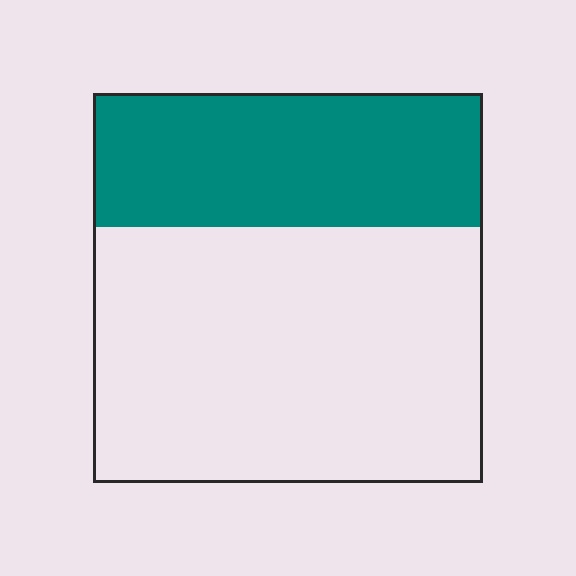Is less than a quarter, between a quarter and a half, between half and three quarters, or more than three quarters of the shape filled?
Between a quarter and a half.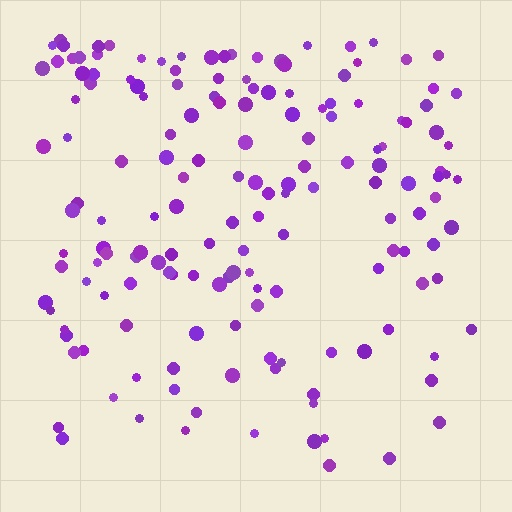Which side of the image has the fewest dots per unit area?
The bottom.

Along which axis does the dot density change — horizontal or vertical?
Vertical.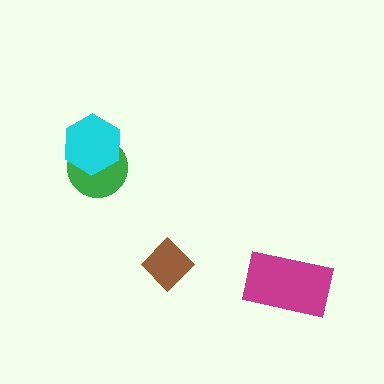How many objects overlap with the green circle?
1 object overlaps with the green circle.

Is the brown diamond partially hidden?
No, no other shape covers it.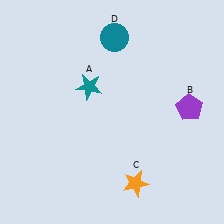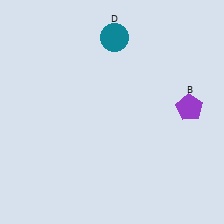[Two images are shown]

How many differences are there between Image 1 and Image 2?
There are 2 differences between the two images.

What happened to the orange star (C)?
The orange star (C) was removed in Image 2. It was in the bottom-right area of Image 1.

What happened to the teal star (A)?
The teal star (A) was removed in Image 2. It was in the top-left area of Image 1.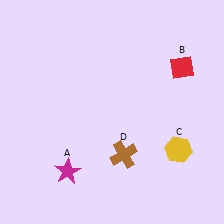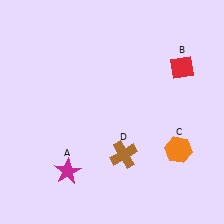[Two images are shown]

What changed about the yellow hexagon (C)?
In Image 1, C is yellow. In Image 2, it changed to orange.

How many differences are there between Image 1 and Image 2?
There is 1 difference between the two images.